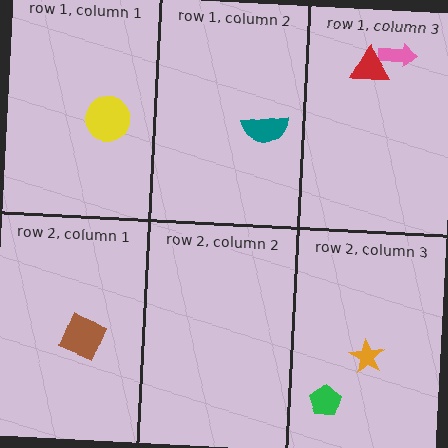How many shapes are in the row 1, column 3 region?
2.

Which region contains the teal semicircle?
The row 1, column 2 region.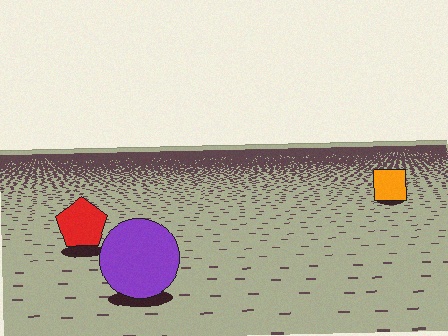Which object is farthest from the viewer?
The orange square is farthest from the viewer. It appears smaller and the ground texture around it is denser.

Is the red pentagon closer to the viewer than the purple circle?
No. The purple circle is closer — you can tell from the texture gradient: the ground texture is coarser near it.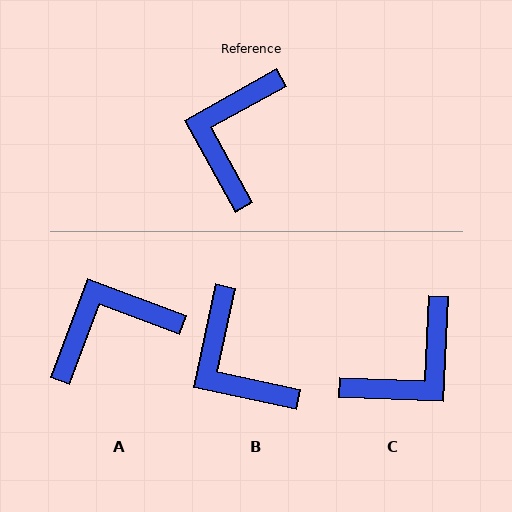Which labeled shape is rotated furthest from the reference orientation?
C, about 149 degrees away.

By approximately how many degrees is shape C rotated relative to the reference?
Approximately 149 degrees counter-clockwise.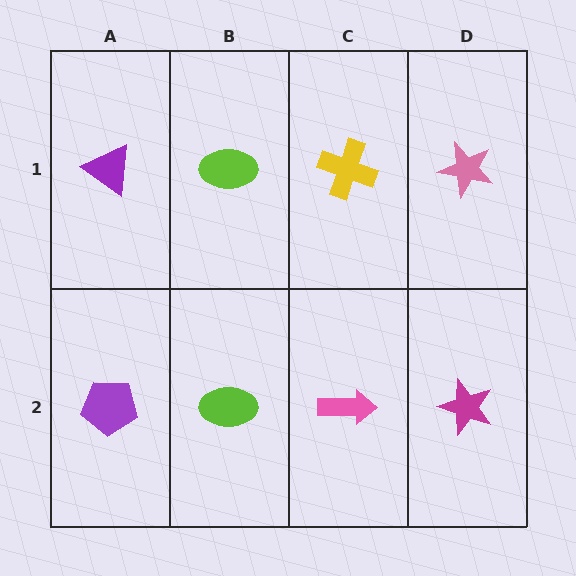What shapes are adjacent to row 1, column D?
A magenta star (row 2, column D), a yellow cross (row 1, column C).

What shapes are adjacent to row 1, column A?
A purple pentagon (row 2, column A), a lime ellipse (row 1, column B).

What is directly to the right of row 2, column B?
A pink arrow.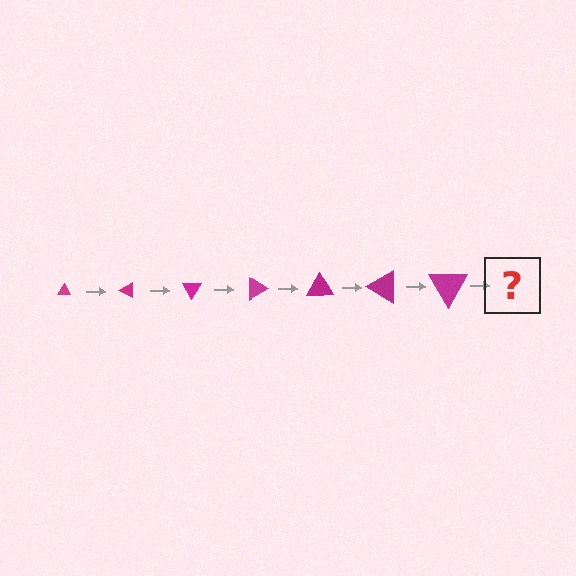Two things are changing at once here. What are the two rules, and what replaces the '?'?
The two rules are that the triangle grows larger each step and it rotates 30 degrees each step. The '?' should be a triangle, larger than the previous one and rotated 210 degrees from the start.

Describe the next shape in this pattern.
It should be a triangle, larger than the previous one and rotated 210 degrees from the start.